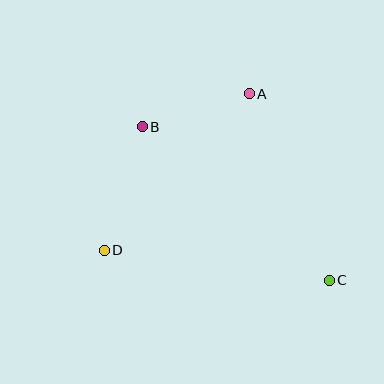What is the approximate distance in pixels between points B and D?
The distance between B and D is approximately 129 pixels.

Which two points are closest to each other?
Points A and B are closest to each other.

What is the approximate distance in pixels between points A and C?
The distance between A and C is approximately 203 pixels.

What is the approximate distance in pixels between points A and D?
The distance between A and D is approximately 213 pixels.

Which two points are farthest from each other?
Points B and C are farthest from each other.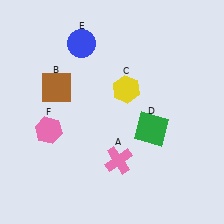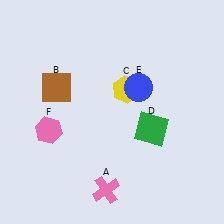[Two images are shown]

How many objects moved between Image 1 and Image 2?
2 objects moved between the two images.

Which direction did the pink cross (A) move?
The pink cross (A) moved down.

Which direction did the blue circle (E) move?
The blue circle (E) moved right.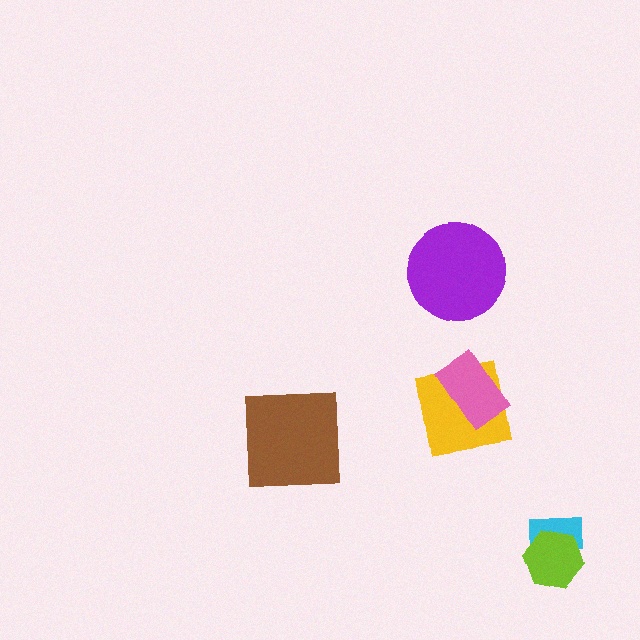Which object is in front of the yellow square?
The pink rectangle is in front of the yellow square.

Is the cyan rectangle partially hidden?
Yes, it is partially covered by another shape.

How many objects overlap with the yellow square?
1 object overlaps with the yellow square.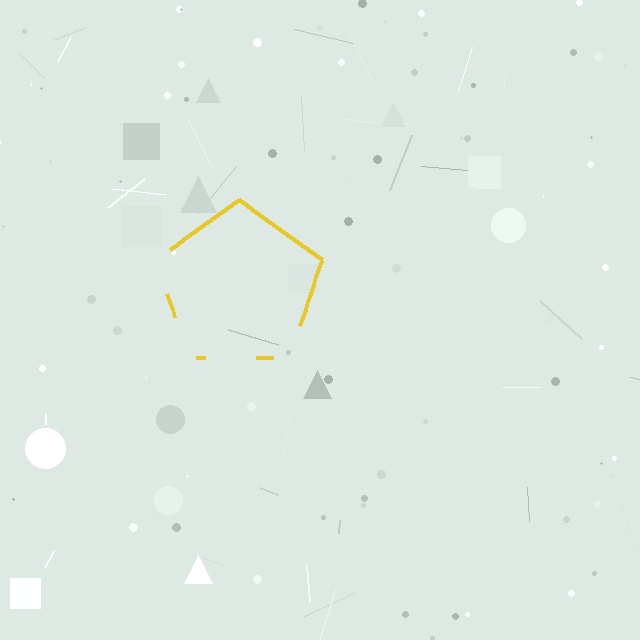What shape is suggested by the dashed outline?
The dashed outline suggests a pentagon.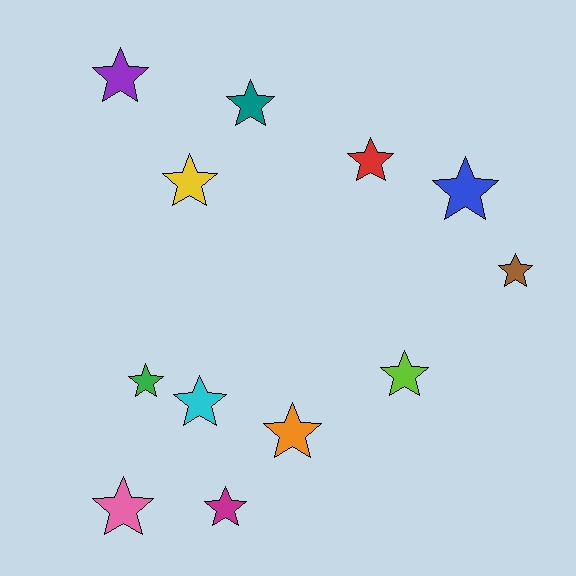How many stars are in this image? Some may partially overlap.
There are 12 stars.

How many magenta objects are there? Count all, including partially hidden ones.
There is 1 magenta object.